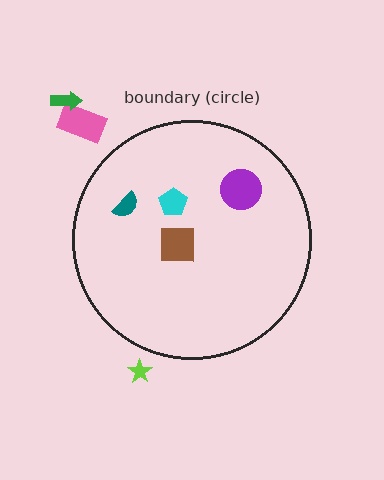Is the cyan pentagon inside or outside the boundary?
Inside.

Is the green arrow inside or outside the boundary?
Outside.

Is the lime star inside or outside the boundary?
Outside.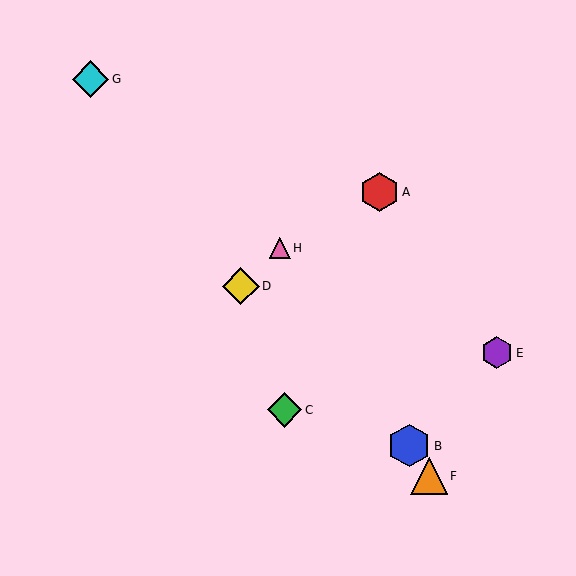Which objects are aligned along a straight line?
Objects B, F, H are aligned along a straight line.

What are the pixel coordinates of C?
Object C is at (285, 410).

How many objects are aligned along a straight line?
3 objects (B, F, H) are aligned along a straight line.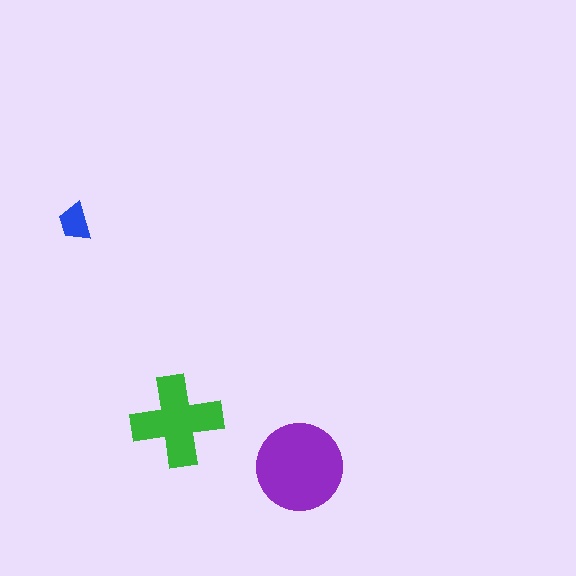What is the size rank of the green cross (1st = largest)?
2nd.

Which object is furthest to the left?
The blue trapezoid is leftmost.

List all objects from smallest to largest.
The blue trapezoid, the green cross, the purple circle.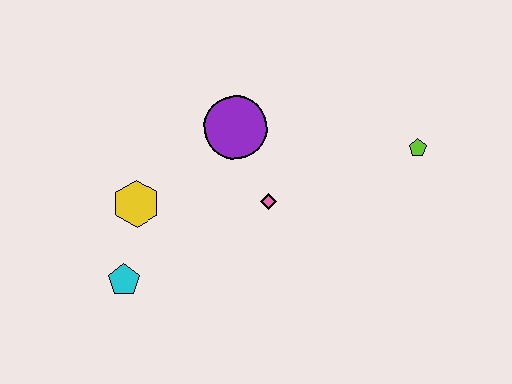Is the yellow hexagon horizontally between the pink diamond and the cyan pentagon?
Yes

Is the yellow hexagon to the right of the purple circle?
No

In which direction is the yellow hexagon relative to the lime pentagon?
The yellow hexagon is to the left of the lime pentagon.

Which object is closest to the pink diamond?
The purple circle is closest to the pink diamond.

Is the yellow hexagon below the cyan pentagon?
No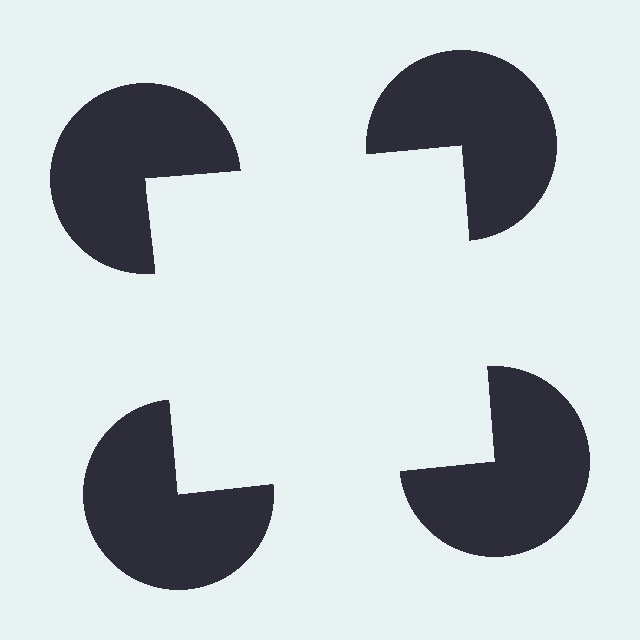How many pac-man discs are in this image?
There are 4 — one at each vertex of the illusory square.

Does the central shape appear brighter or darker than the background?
It typically appears slightly brighter than the background, even though no actual brightness change is drawn.